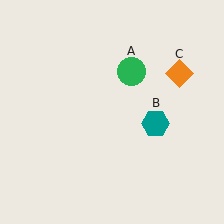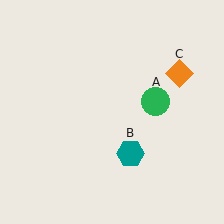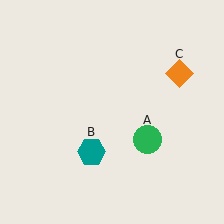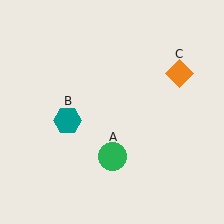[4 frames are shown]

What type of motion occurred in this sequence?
The green circle (object A), teal hexagon (object B) rotated clockwise around the center of the scene.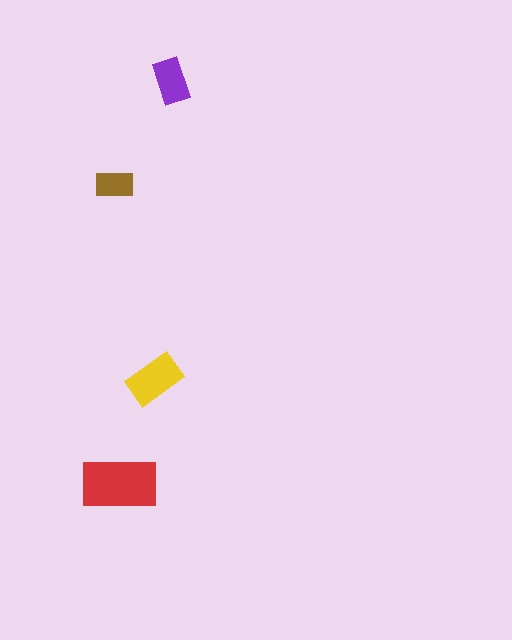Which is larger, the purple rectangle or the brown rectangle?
The purple one.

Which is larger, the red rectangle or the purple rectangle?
The red one.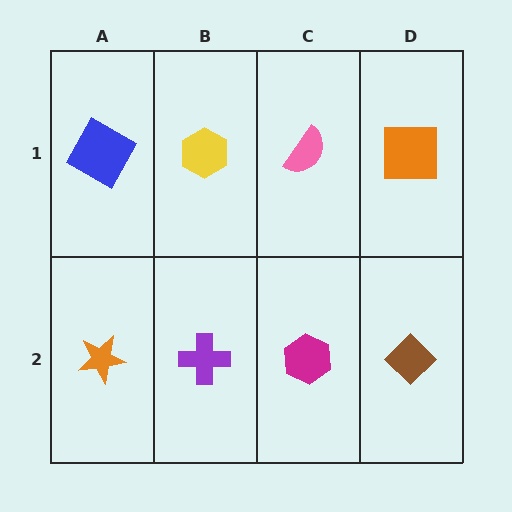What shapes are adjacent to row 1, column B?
A purple cross (row 2, column B), a blue square (row 1, column A), a pink semicircle (row 1, column C).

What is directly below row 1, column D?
A brown diamond.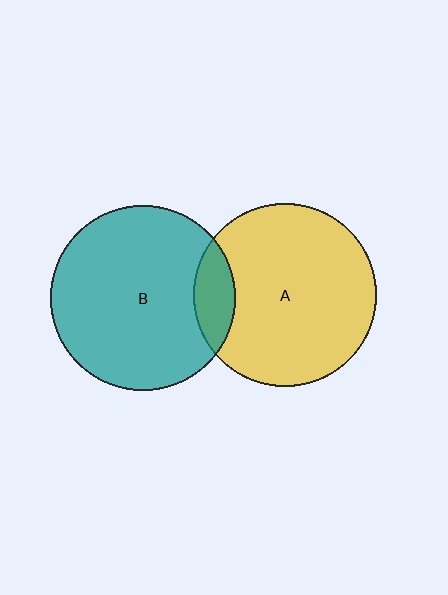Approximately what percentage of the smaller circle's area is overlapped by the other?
Approximately 15%.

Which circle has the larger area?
Circle B (teal).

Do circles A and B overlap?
Yes.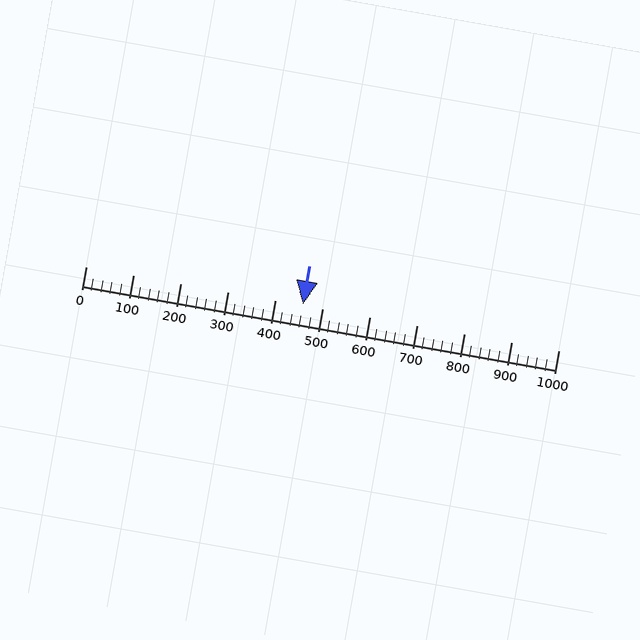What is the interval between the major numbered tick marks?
The major tick marks are spaced 100 units apart.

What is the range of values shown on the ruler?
The ruler shows values from 0 to 1000.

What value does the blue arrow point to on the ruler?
The blue arrow points to approximately 460.